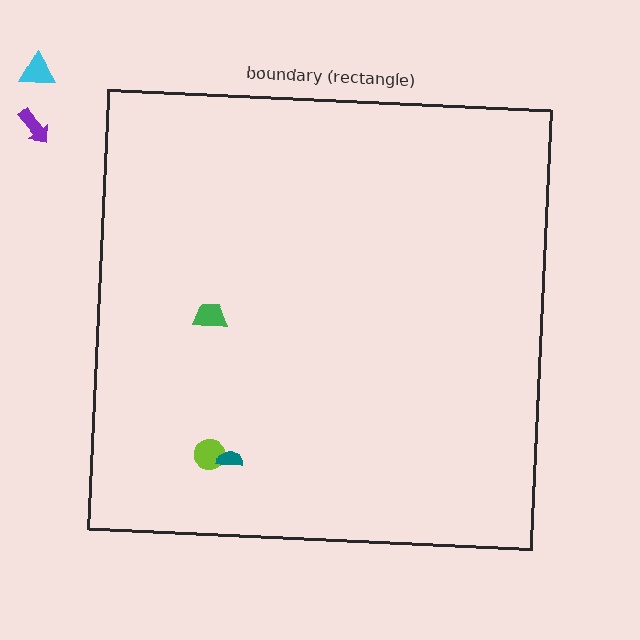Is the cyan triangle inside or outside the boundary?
Outside.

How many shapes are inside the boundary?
3 inside, 2 outside.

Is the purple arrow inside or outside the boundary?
Outside.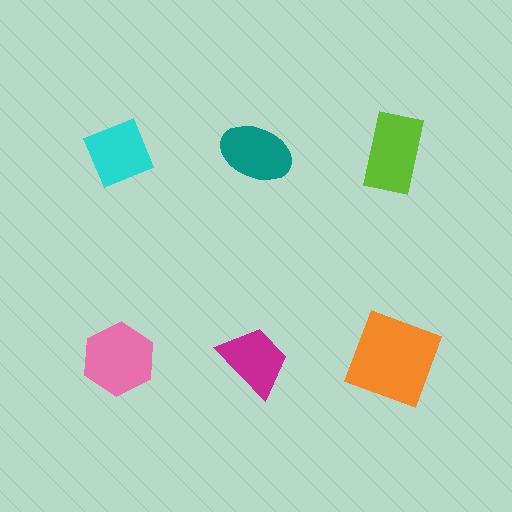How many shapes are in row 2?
3 shapes.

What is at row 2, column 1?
A pink hexagon.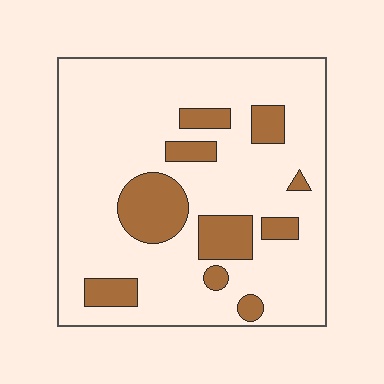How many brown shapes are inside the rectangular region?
10.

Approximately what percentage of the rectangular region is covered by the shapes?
Approximately 20%.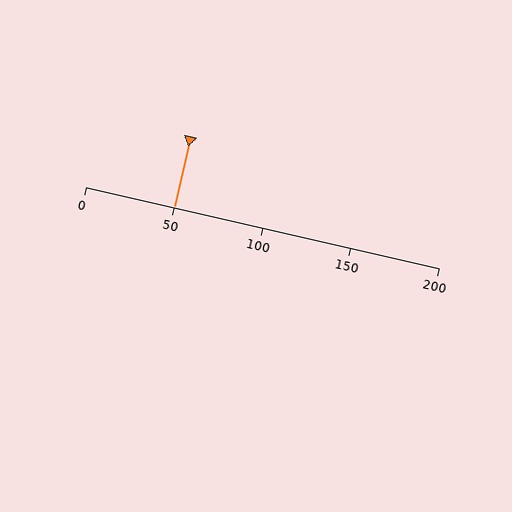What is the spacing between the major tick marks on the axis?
The major ticks are spaced 50 apart.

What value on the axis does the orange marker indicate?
The marker indicates approximately 50.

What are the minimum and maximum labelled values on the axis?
The axis runs from 0 to 200.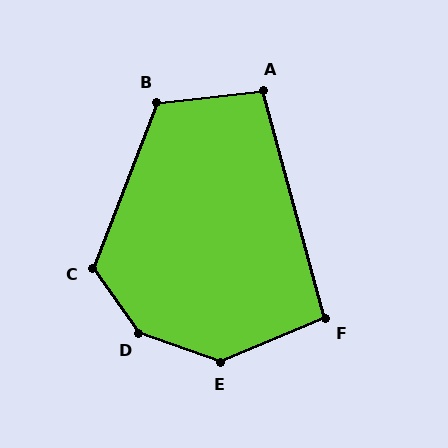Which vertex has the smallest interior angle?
F, at approximately 98 degrees.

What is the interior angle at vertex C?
Approximately 123 degrees (obtuse).